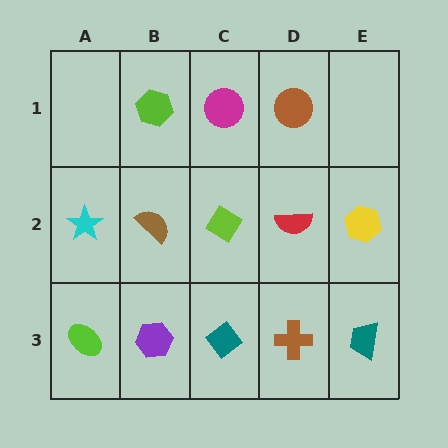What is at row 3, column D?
A brown cross.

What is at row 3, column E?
A teal trapezoid.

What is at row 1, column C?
A magenta circle.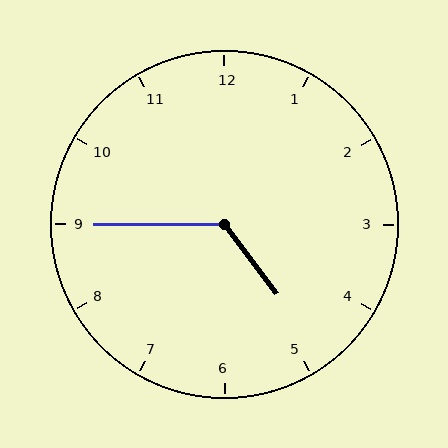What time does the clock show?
4:45.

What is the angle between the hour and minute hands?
Approximately 128 degrees.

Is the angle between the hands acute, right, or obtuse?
It is obtuse.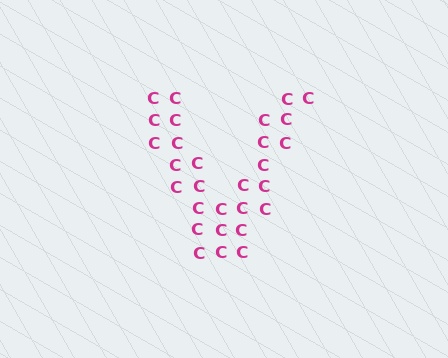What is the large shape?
The large shape is the letter V.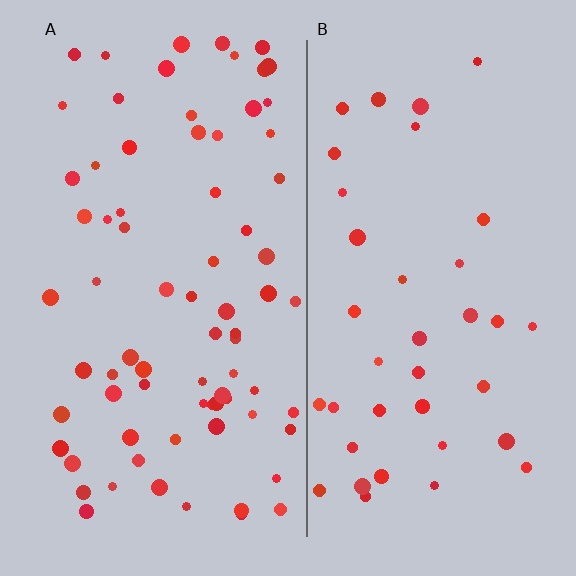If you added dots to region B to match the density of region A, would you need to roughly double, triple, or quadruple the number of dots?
Approximately double.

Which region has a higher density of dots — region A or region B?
A (the left).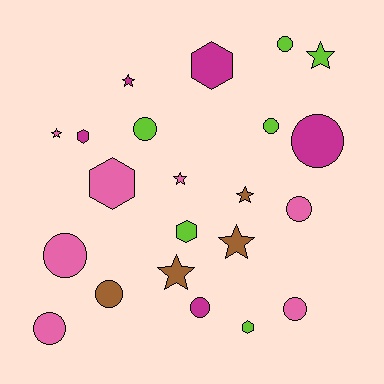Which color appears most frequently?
Pink, with 7 objects.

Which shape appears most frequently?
Circle, with 10 objects.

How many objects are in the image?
There are 22 objects.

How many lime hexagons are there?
There are 2 lime hexagons.